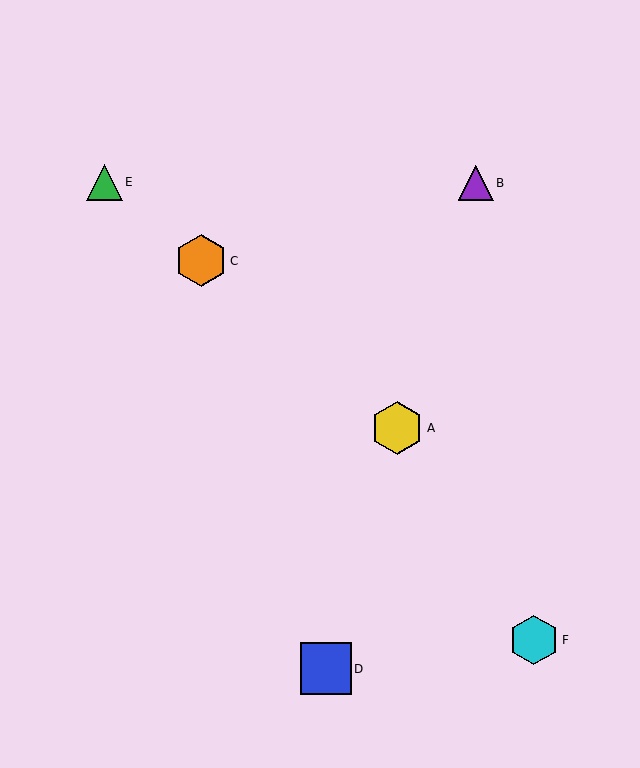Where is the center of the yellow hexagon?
The center of the yellow hexagon is at (397, 428).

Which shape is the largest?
The yellow hexagon (labeled A) is the largest.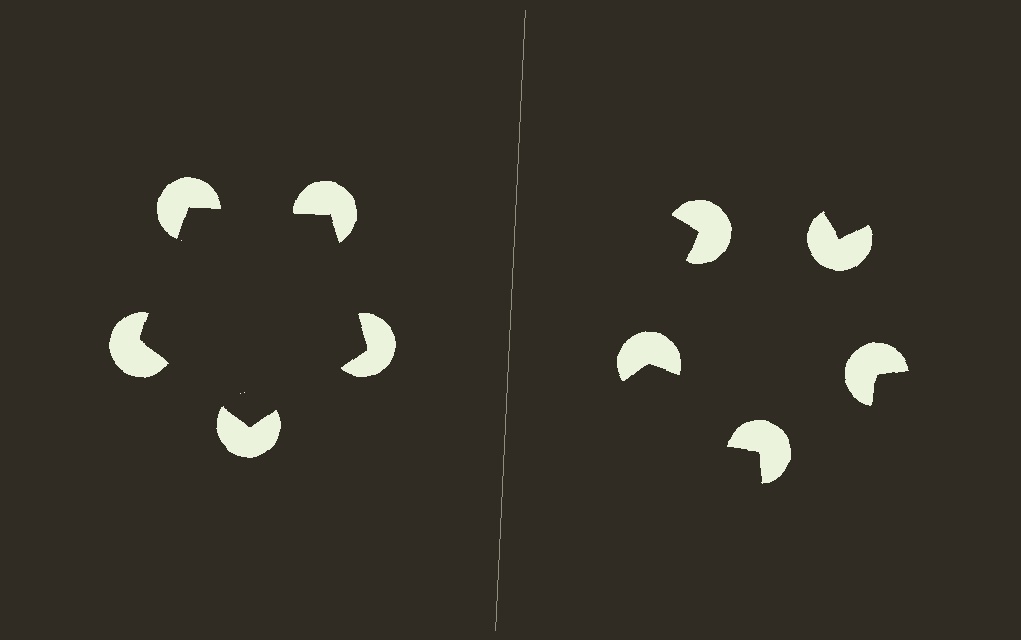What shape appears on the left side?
An illusory pentagon.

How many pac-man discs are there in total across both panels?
10 — 5 on each side.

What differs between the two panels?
The pac-man discs are positioned identically on both sides; only the wedge orientations differ. On the left they align to a pentagon; on the right they are misaligned.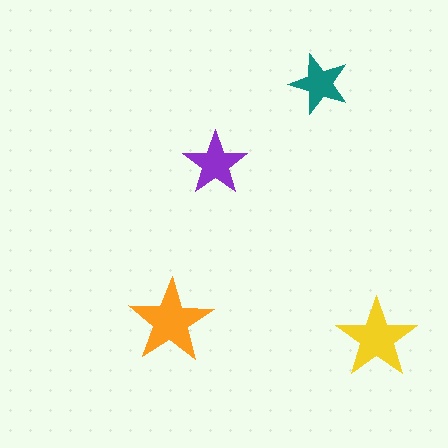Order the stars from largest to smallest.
the orange one, the yellow one, the purple one, the teal one.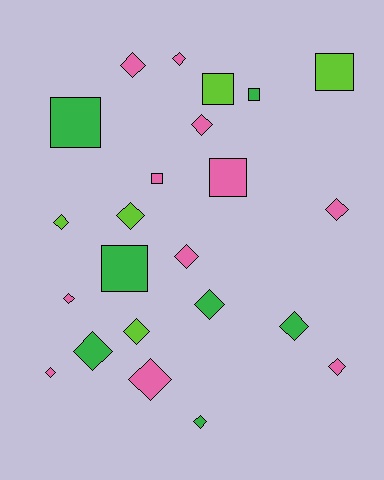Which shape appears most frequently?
Diamond, with 16 objects.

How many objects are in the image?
There are 23 objects.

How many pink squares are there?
There are 2 pink squares.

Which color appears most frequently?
Pink, with 11 objects.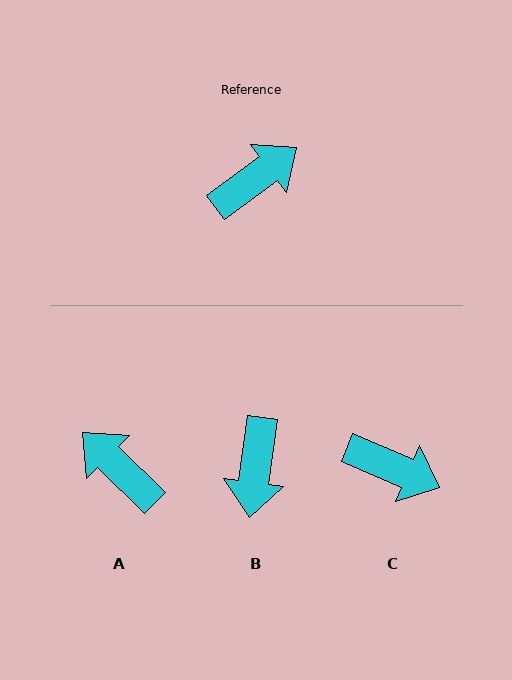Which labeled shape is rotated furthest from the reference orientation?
B, about 134 degrees away.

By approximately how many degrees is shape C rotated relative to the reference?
Approximately 60 degrees clockwise.